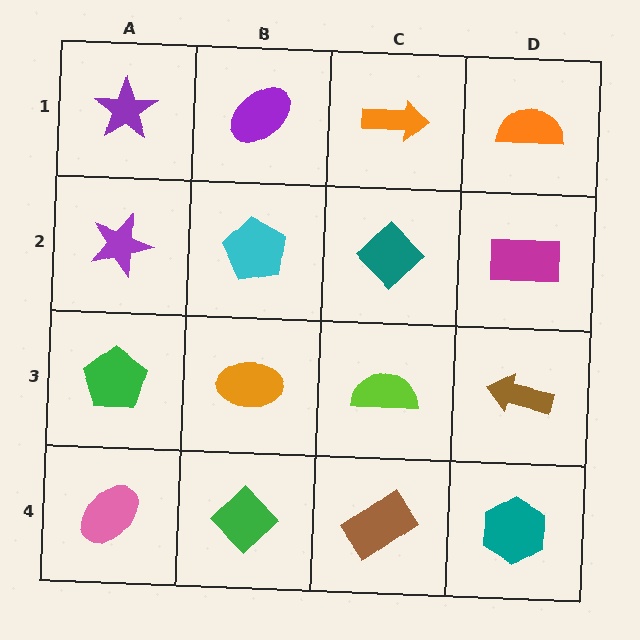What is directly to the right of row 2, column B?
A teal diamond.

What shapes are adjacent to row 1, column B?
A cyan pentagon (row 2, column B), a purple star (row 1, column A), an orange arrow (row 1, column C).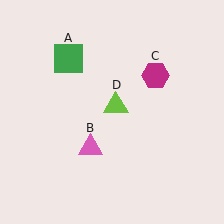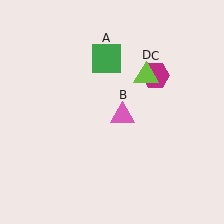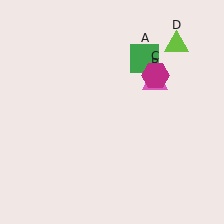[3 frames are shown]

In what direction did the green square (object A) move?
The green square (object A) moved right.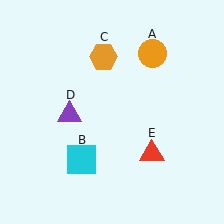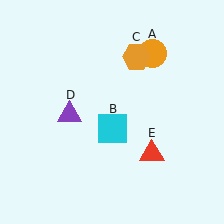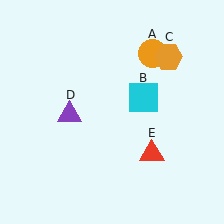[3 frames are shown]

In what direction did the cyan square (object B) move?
The cyan square (object B) moved up and to the right.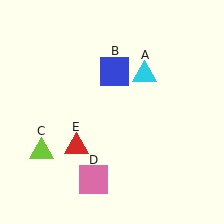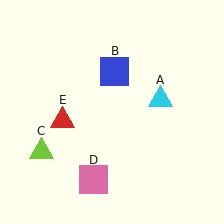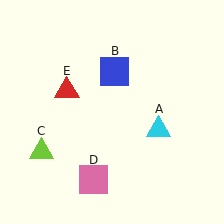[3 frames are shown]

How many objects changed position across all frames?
2 objects changed position: cyan triangle (object A), red triangle (object E).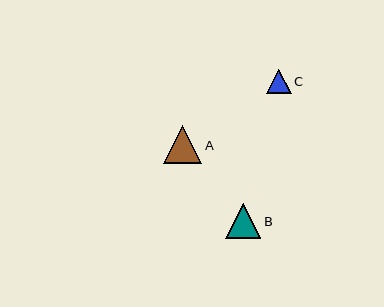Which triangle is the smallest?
Triangle C is the smallest with a size of approximately 24 pixels.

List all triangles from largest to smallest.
From largest to smallest: A, B, C.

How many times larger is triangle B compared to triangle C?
Triangle B is approximately 1.5 times the size of triangle C.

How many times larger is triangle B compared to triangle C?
Triangle B is approximately 1.5 times the size of triangle C.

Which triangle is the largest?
Triangle A is the largest with a size of approximately 38 pixels.